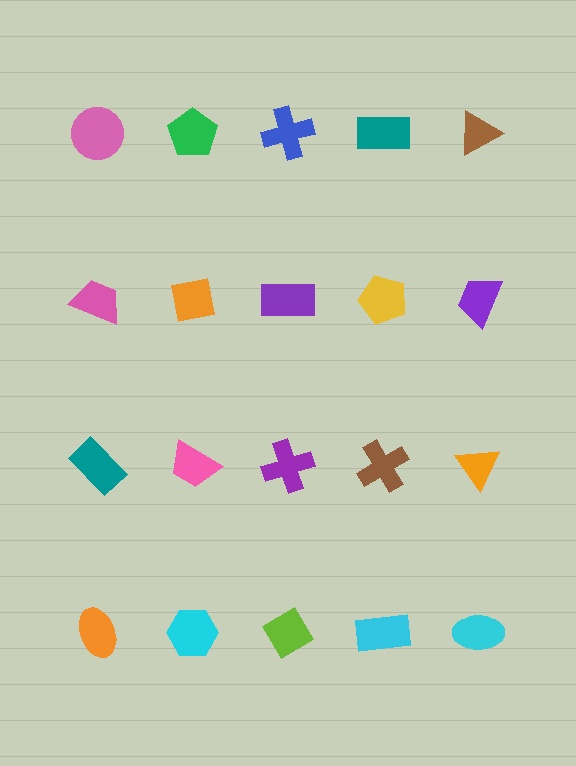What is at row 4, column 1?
An orange ellipse.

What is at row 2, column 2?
An orange square.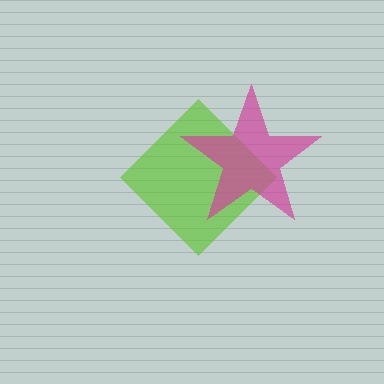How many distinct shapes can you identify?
There are 2 distinct shapes: a lime diamond, a magenta star.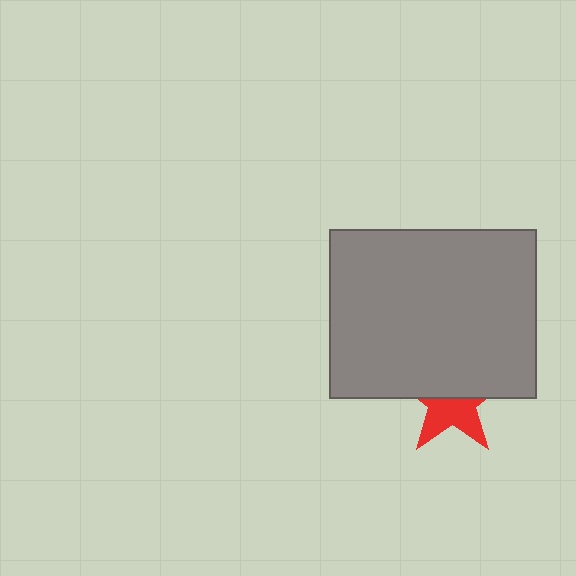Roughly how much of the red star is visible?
About half of it is visible (roughly 46%).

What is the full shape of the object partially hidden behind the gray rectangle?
The partially hidden object is a red star.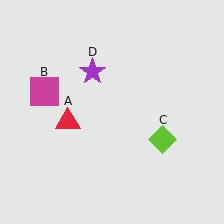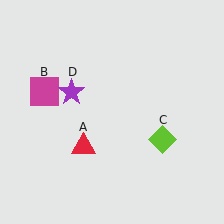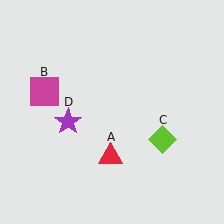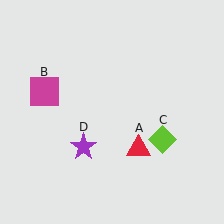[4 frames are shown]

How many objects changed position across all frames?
2 objects changed position: red triangle (object A), purple star (object D).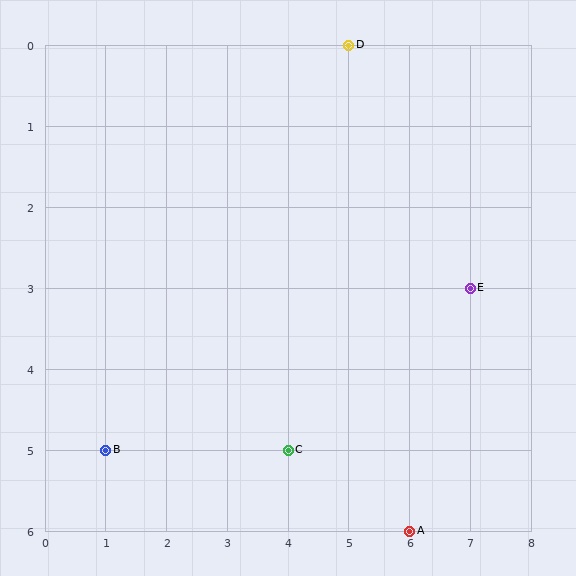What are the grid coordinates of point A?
Point A is at grid coordinates (6, 6).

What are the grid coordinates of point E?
Point E is at grid coordinates (7, 3).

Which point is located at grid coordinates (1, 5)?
Point B is at (1, 5).